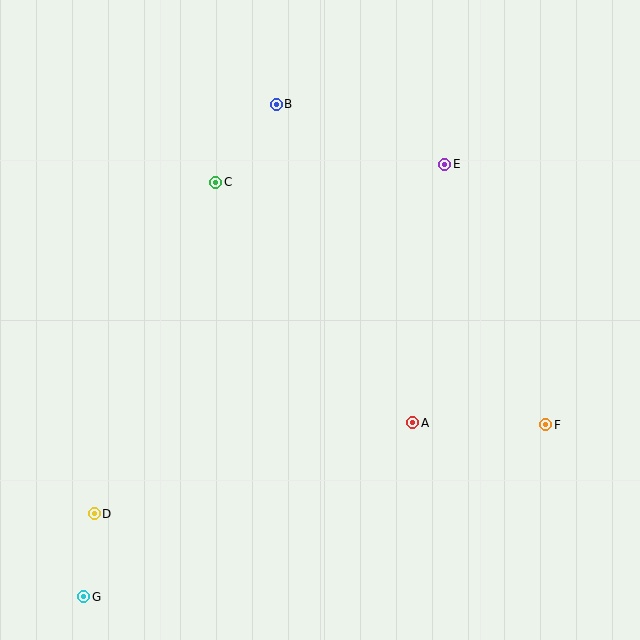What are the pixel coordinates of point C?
Point C is at (216, 182).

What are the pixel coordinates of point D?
Point D is at (94, 514).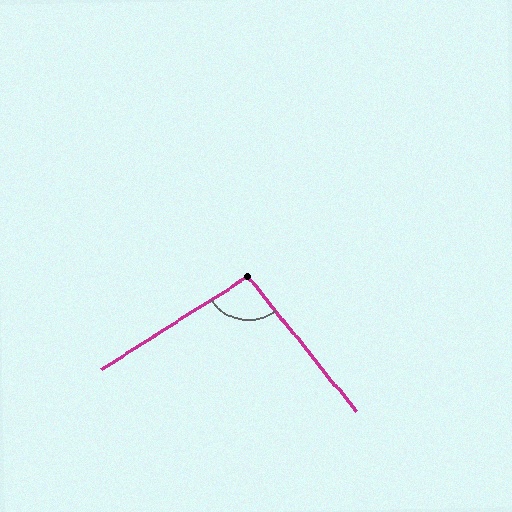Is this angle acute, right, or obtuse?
It is obtuse.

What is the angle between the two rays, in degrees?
Approximately 96 degrees.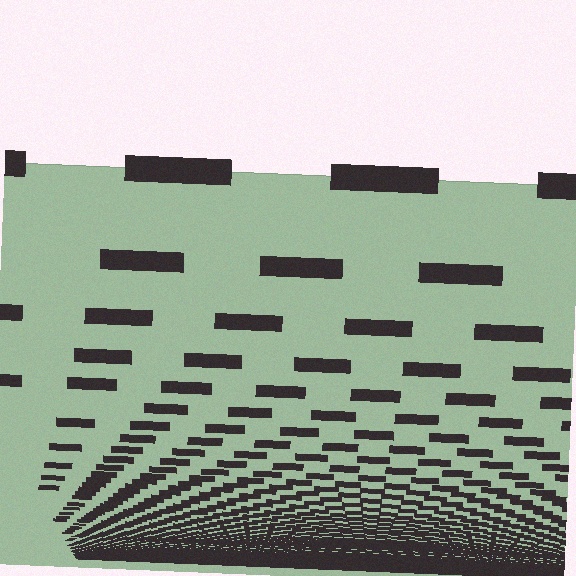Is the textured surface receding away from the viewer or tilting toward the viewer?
The surface appears to tilt toward the viewer. Texture elements get larger and sparser toward the top.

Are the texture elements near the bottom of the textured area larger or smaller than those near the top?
Smaller. The gradient is inverted — elements near the bottom are smaller and denser.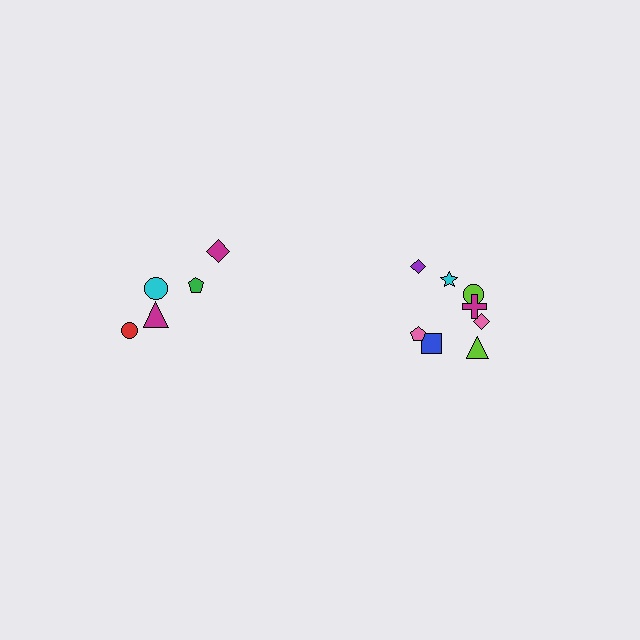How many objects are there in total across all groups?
There are 13 objects.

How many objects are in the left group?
There are 5 objects.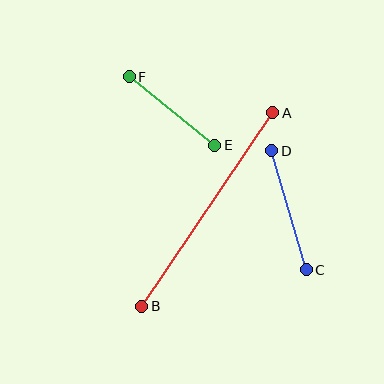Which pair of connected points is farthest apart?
Points A and B are farthest apart.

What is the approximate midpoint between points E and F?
The midpoint is at approximately (172, 111) pixels.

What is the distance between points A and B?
The distance is approximately 234 pixels.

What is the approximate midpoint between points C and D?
The midpoint is at approximately (289, 210) pixels.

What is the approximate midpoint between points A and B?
The midpoint is at approximately (207, 210) pixels.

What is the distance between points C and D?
The distance is approximately 124 pixels.